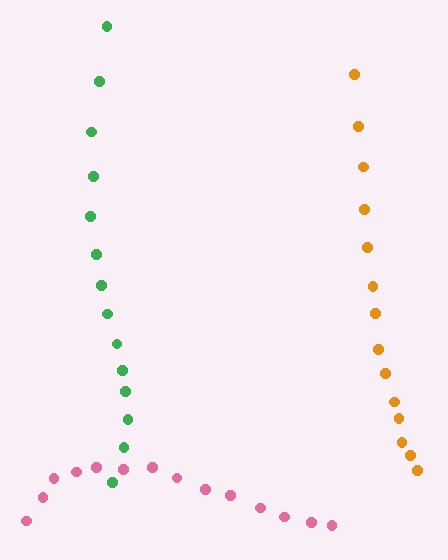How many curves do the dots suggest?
There are 3 distinct paths.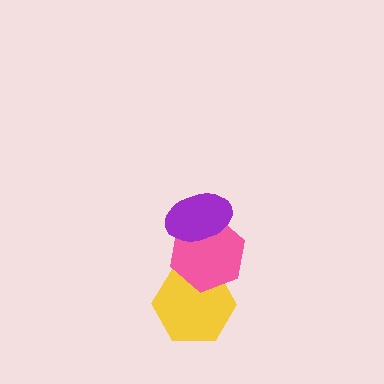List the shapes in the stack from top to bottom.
From top to bottom: the purple ellipse, the pink hexagon, the yellow hexagon.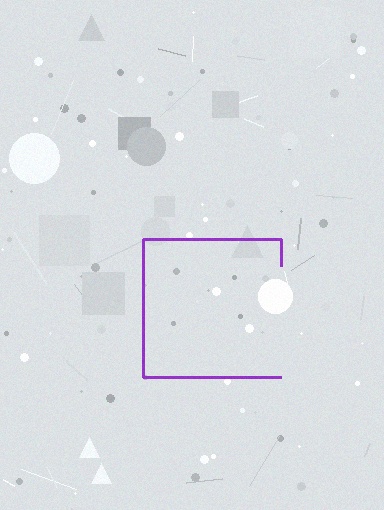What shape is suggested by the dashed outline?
The dashed outline suggests a square.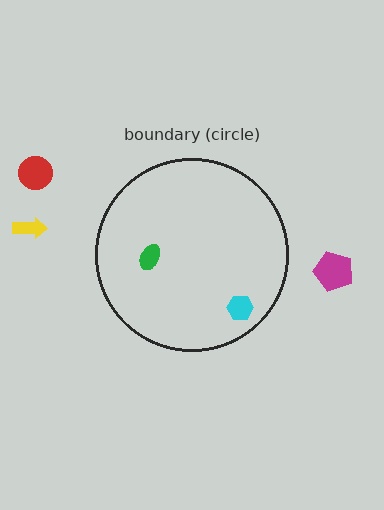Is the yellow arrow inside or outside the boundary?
Outside.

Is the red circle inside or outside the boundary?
Outside.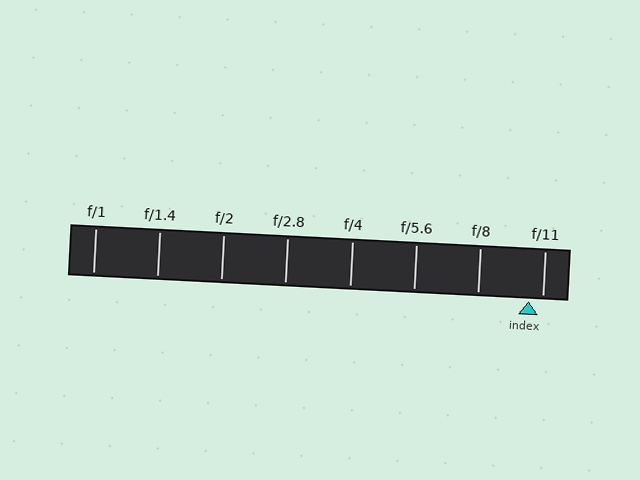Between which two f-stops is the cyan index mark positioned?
The index mark is between f/8 and f/11.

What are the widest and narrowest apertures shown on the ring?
The widest aperture shown is f/1 and the narrowest is f/11.